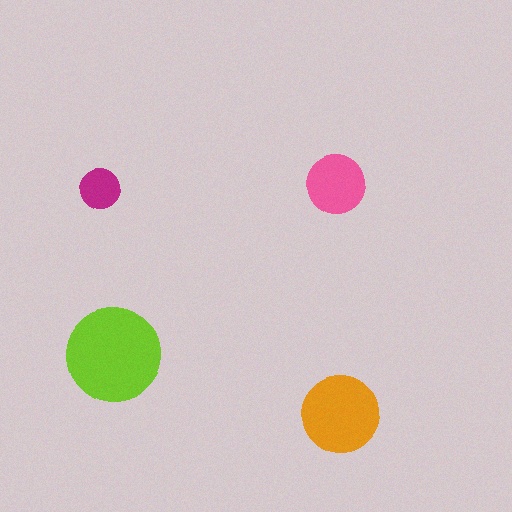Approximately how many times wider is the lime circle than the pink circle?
About 1.5 times wider.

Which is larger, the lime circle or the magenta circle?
The lime one.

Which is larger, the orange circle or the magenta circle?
The orange one.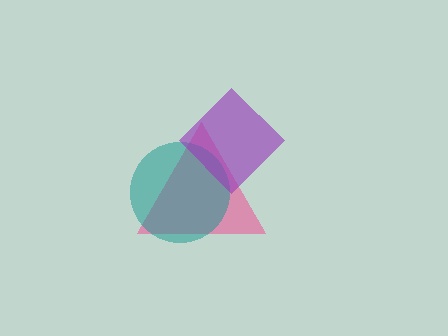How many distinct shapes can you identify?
There are 3 distinct shapes: a pink triangle, a teal circle, a purple diamond.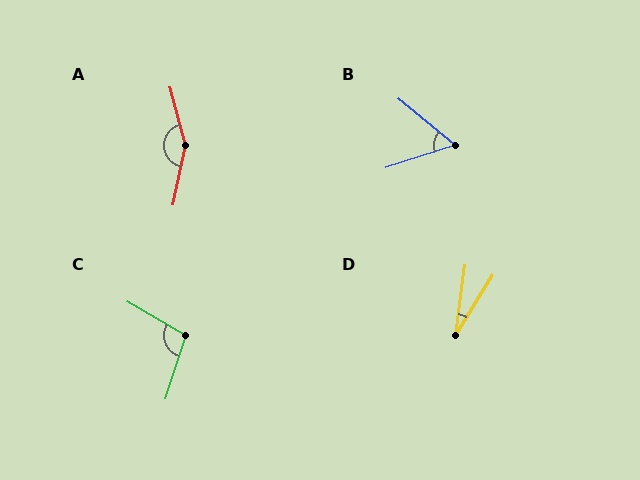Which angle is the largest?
A, at approximately 153 degrees.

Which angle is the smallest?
D, at approximately 24 degrees.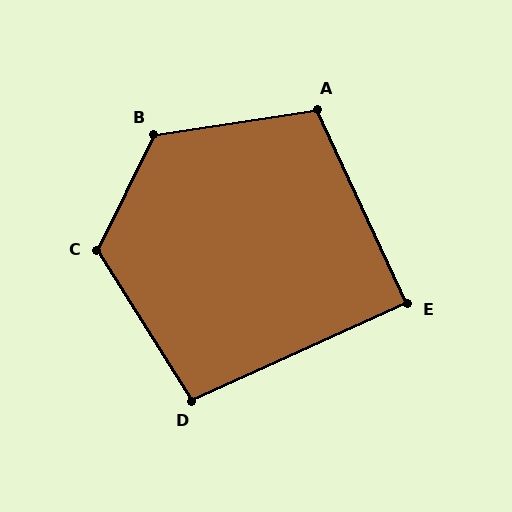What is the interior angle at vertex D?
Approximately 98 degrees (obtuse).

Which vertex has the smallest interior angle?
E, at approximately 89 degrees.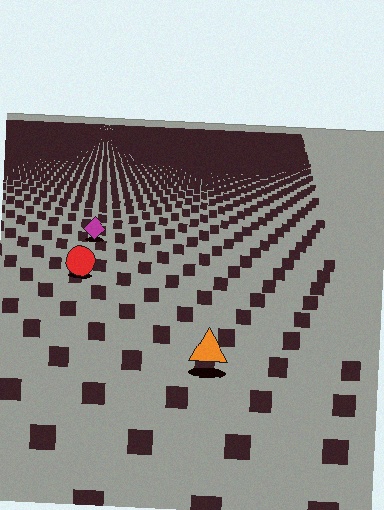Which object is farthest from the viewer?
The magenta diamond is farthest from the viewer. It appears smaller and the ground texture around it is denser.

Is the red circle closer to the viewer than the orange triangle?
No. The orange triangle is closer — you can tell from the texture gradient: the ground texture is coarser near it.